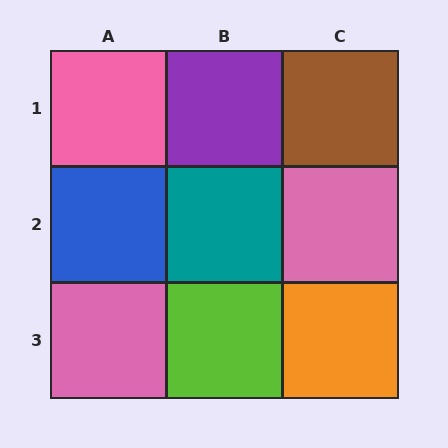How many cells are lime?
1 cell is lime.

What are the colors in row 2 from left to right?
Blue, teal, pink.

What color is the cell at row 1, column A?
Pink.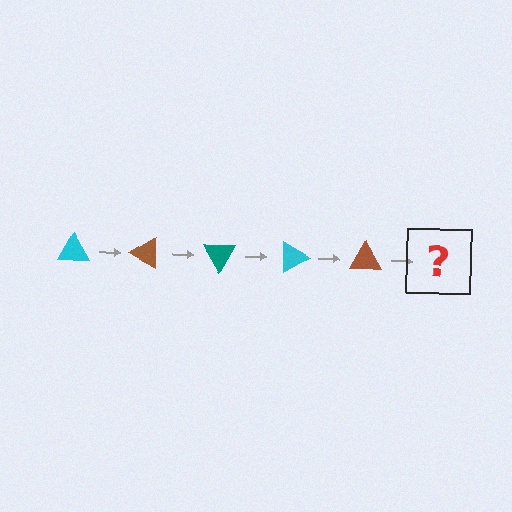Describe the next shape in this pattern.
It should be a teal triangle, rotated 150 degrees from the start.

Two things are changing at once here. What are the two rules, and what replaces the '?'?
The two rules are that it rotates 30 degrees each step and the color cycles through cyan, brown, and teal. The '?' should be a teal triangle, rotated 150 degrees from the start.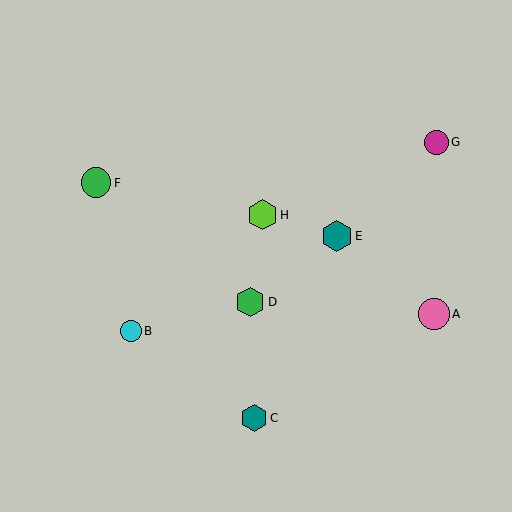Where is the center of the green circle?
The center of the green circle is at (96, 183).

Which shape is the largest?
The pink circle (labeled A) is the largest.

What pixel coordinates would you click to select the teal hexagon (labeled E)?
Click at (337, 236) to select the teal hexagon E.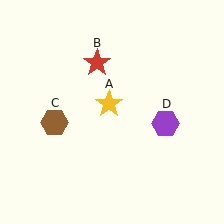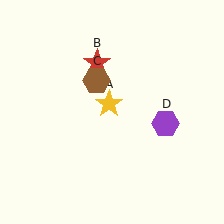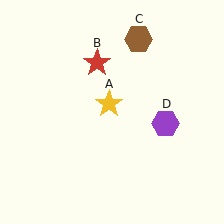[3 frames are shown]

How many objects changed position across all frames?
1 object changed position: brown hexagon (object C).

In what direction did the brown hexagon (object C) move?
The brown hexagon (object C) moved up and to the right.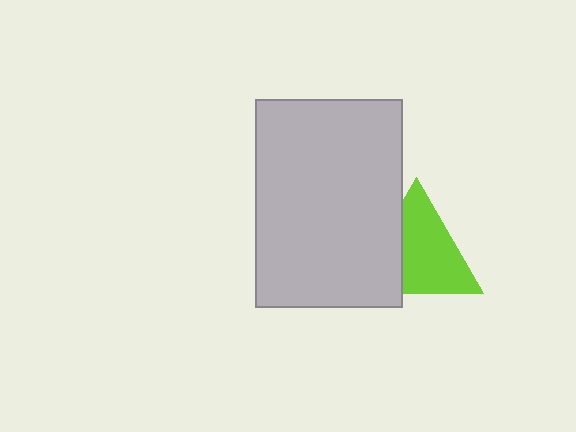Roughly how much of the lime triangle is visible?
Most of it is visible (roughly 67%).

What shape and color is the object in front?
The object in front is a light gray rectangle.